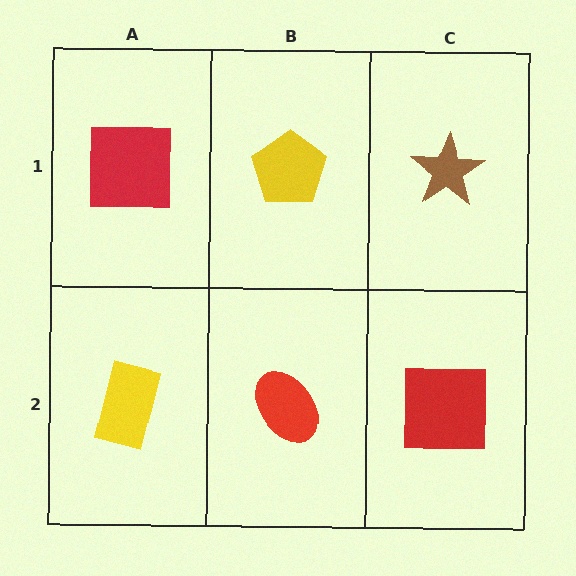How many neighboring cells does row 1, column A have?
2.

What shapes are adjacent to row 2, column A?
A red square (row 1, column A), a red ellipse (row 2, column B).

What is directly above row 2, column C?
A brown star.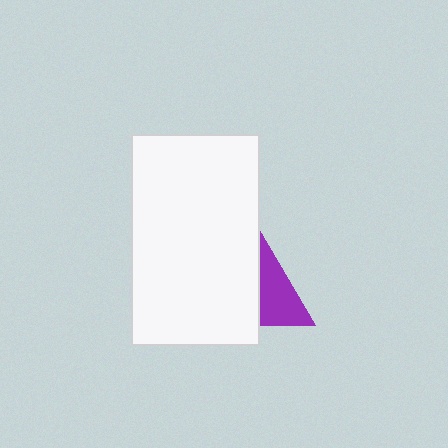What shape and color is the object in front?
The object in front is a white rectangle.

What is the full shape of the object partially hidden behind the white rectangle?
The partially hidden object is a purple triangle.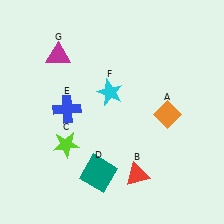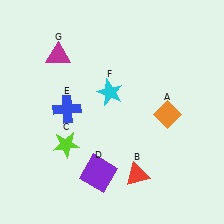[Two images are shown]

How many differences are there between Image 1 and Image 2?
There is 1 difference between the two images.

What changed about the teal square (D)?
In Image 1, D is teal. In Image 2, it changed to purple.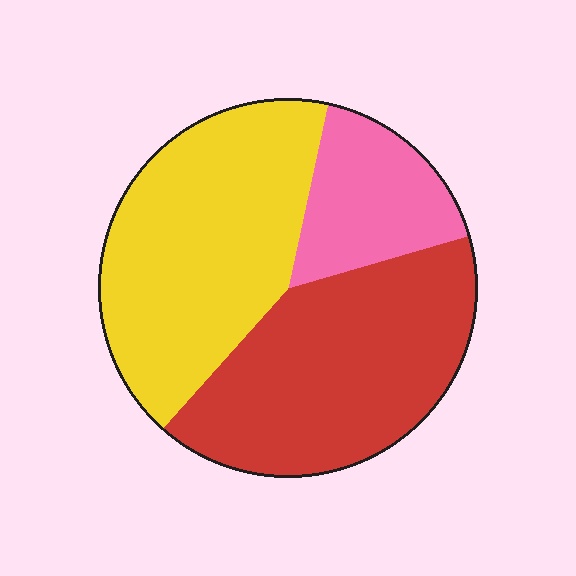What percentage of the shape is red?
Red covers roughly 40% of the shape.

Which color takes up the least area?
Pink, at roughly 15%.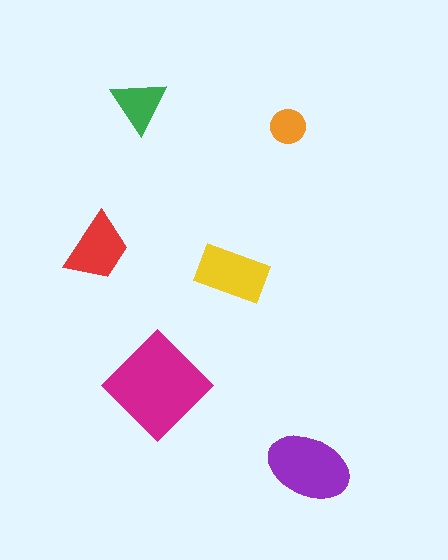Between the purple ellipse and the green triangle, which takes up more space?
The purple ellipse.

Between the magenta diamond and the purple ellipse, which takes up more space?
The magenta diamond.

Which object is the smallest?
The orange circle.